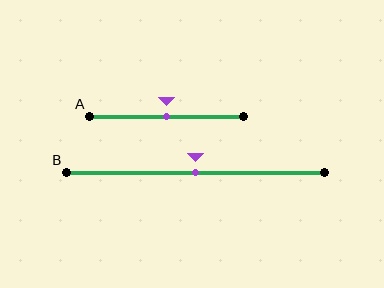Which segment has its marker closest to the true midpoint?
Segment A has its marker closest to the true midpoint.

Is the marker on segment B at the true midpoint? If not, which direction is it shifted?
Yes, the marker on segment B is at the true midpoint.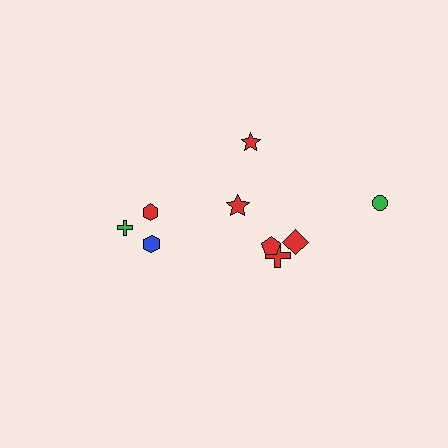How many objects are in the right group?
There are 6 objects.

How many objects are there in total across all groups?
There are 9 objects.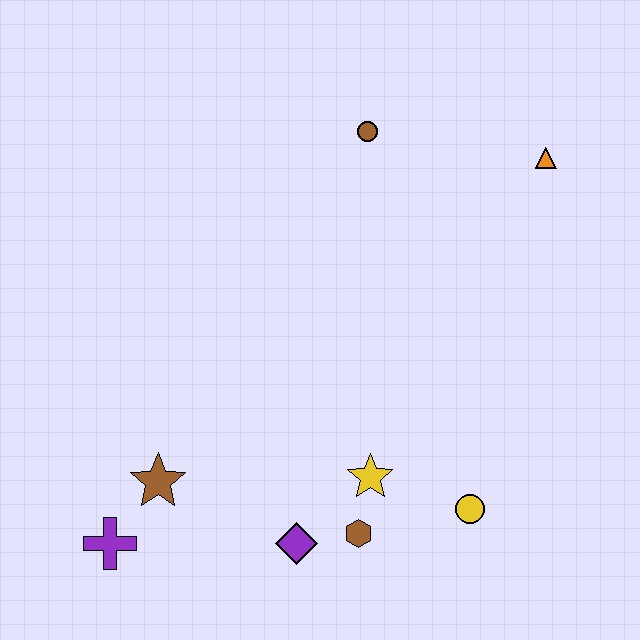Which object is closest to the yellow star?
The brown hexagon is closest to the yellow star.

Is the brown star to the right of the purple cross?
Yes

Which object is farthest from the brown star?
The orange triangle is farthest from the brown star.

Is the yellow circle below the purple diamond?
No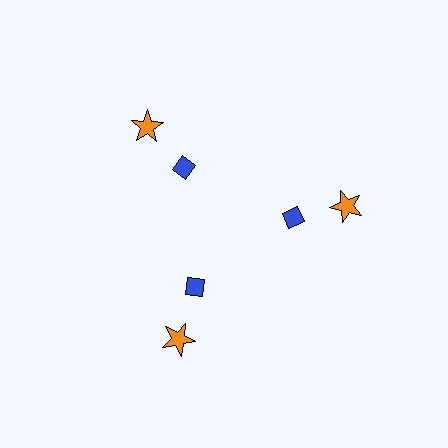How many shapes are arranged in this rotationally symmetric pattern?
There are 6 shapes, arranged in 3 groups of 2.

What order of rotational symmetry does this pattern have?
This pattern has 3-fold rotational symmetry.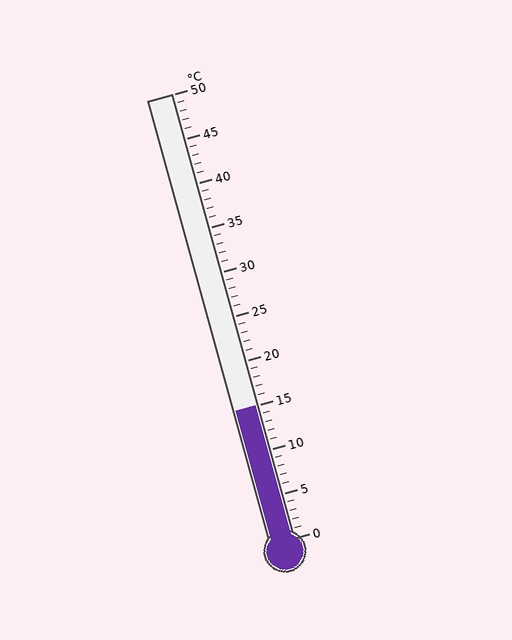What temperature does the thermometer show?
The thermometer shows approximately 15°C.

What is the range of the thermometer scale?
The thermometer scale ranges from 0°C to 50°C.